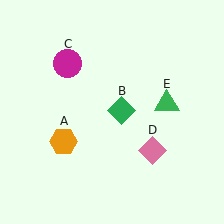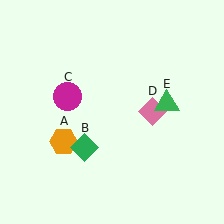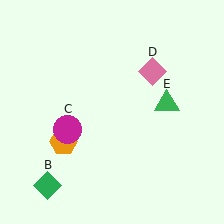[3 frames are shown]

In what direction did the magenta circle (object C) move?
The magenta circle (object C) moved down.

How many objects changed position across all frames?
3 objects changed position: green diamond (object B), magenta circle (object C), pink diamond (object D).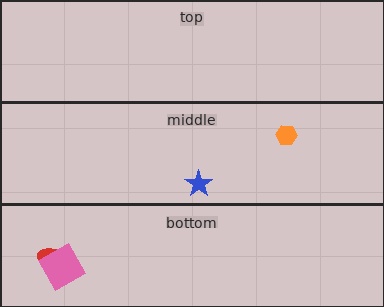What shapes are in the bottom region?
The red ellipse, the pink square.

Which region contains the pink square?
The bottom region.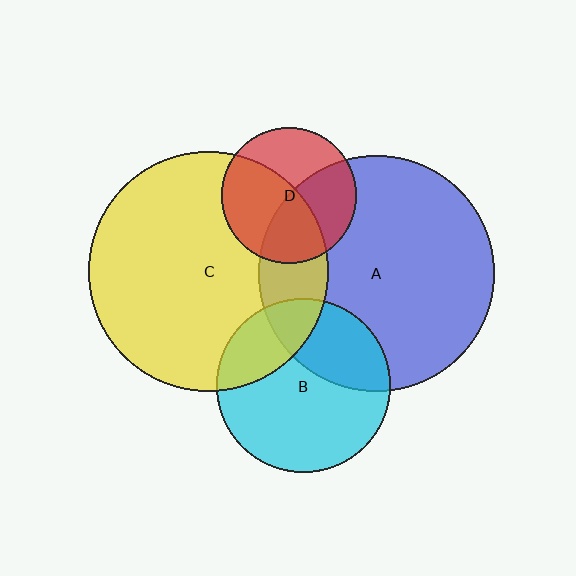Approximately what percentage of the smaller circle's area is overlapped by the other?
Approximately 25%.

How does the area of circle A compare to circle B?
Approximately 1.8 times.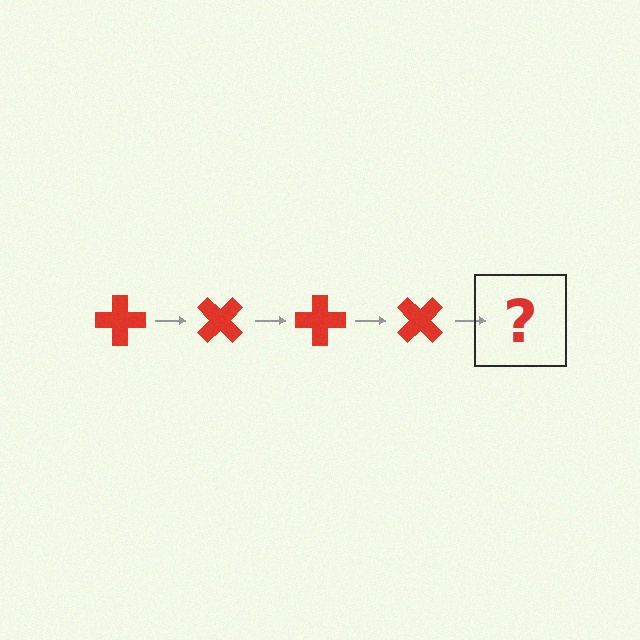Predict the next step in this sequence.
The next step is a red cross rotated 180 degrees.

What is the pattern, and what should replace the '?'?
The pattern is that the cross rotates 45 degrees each step. The '?' should be a red cross rotated 180 degrees.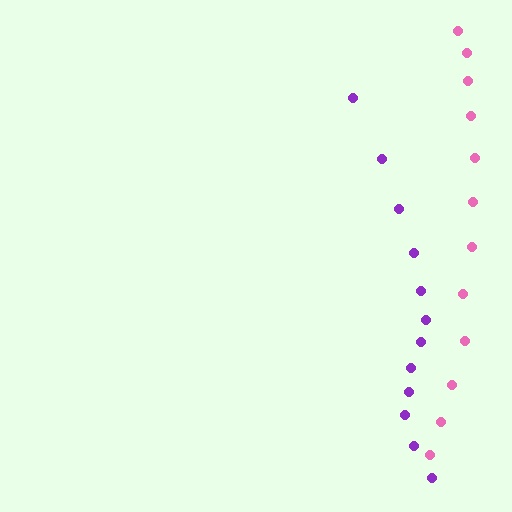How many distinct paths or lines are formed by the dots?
There are 2 distinct paths.